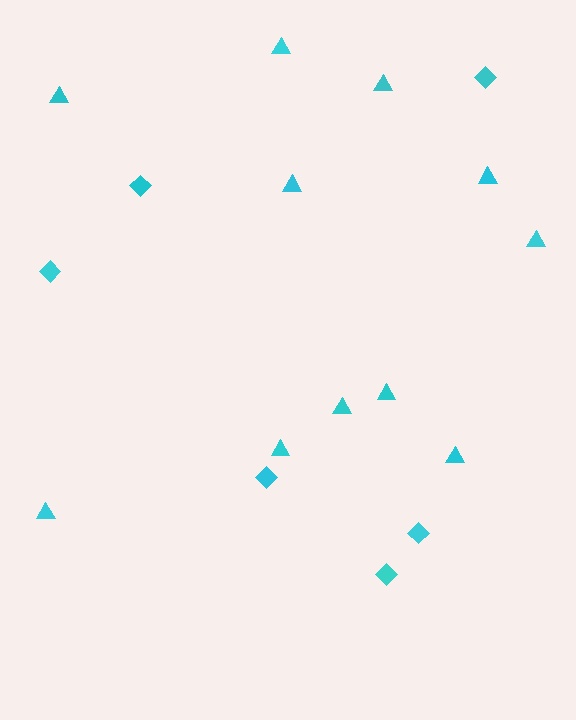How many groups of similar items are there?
There are 2 groups: one group of triangles (11) and one group of diamonds (6).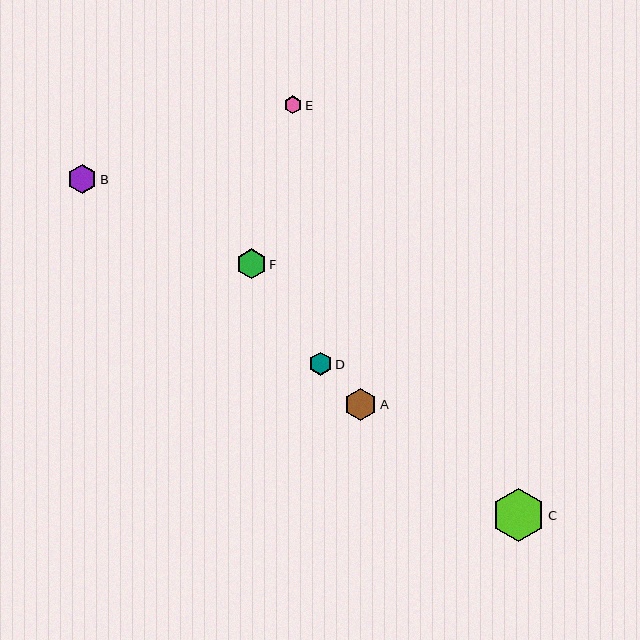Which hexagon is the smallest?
Hexagon E is the smallest with a size of approximately 18 pixels.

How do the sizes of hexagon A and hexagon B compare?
Hexagon A and hexagon B are approximately the same size.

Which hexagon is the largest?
Hexagon C is the largest with a size of approximately 53 pixels.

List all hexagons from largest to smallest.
From largest to smallest: C, A, F, B, D, E.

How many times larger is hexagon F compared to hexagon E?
Hexagon F is approximately 1.7 times the size of hexagon E.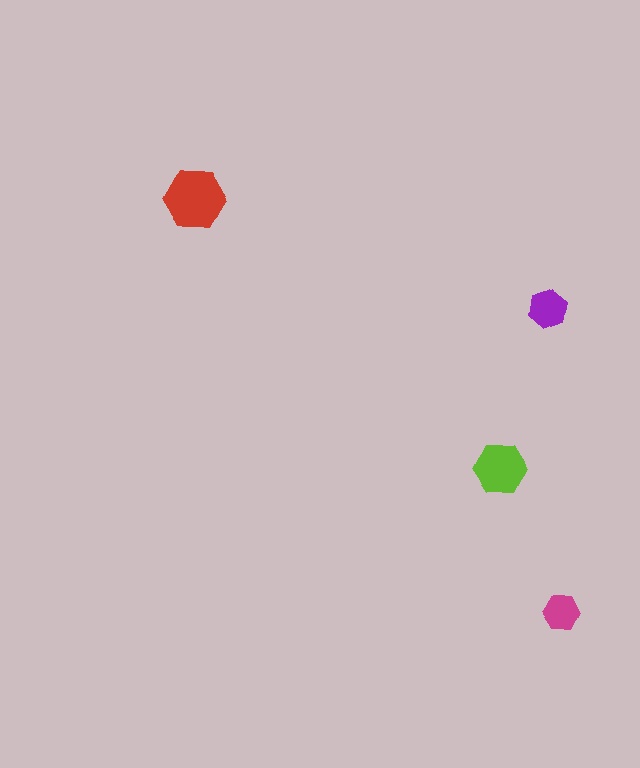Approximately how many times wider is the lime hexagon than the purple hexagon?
About 1.5 times wider.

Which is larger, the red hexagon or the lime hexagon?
The red one.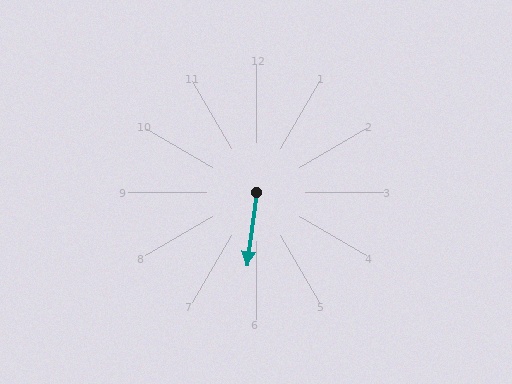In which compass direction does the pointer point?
South.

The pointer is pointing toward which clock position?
Roughly 6 o'clock.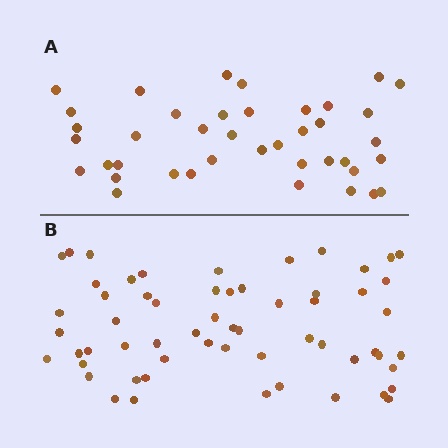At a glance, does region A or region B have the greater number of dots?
Region B (the bottom region) has more dots.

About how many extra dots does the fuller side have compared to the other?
Region B has approximately 20 more dots than region A.